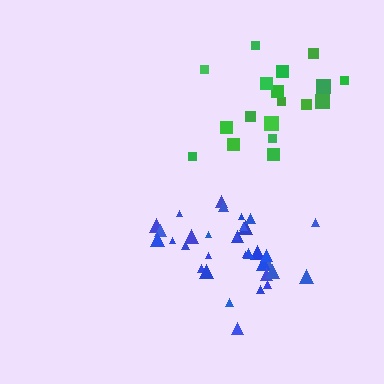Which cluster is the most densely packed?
Blue.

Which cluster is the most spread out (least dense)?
Green.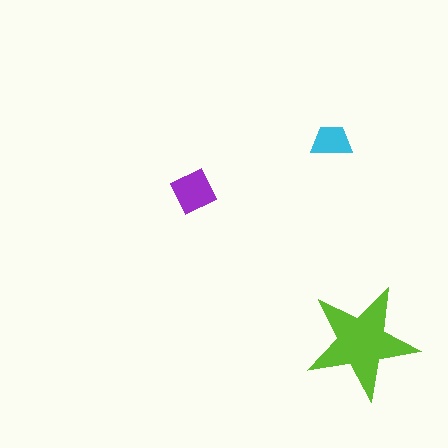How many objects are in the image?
There are 3 objects in the image.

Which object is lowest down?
The lime star is bottommost.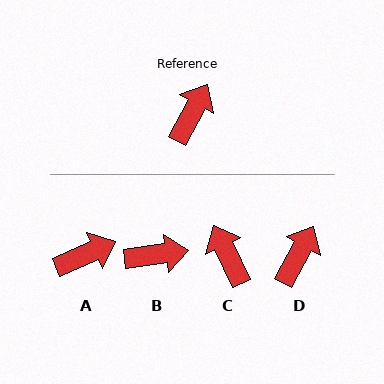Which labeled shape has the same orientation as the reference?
D.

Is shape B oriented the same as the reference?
No, it is off by about 54 degrees.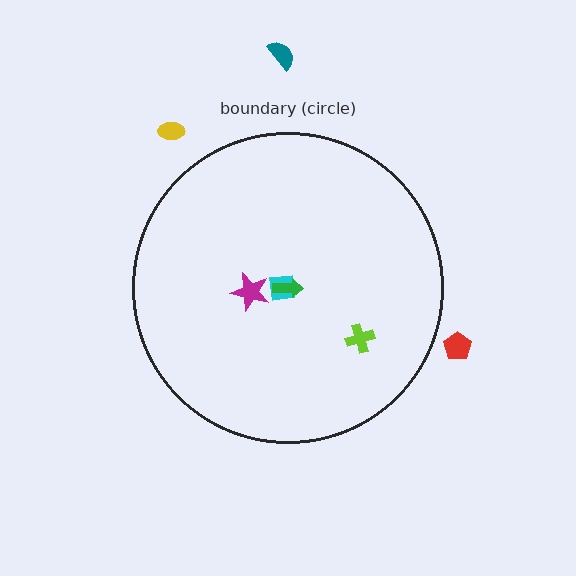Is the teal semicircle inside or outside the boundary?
Outside.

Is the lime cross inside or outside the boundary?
Inside.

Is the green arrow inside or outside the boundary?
Inside.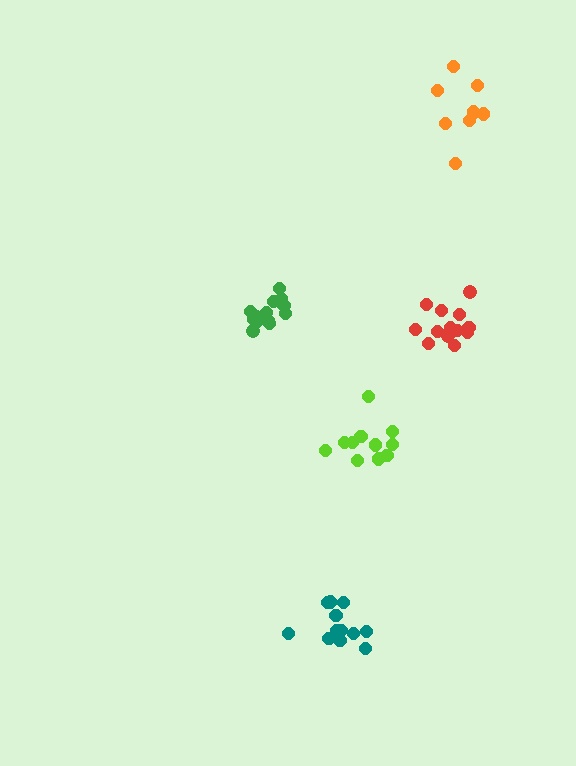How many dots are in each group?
Group 1: 13 dots, Group 2: 13 dots, Group 3: 11 dots, Group 4: 12 dots, Group 5: 9 dots (58 total).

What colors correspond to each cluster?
The clusters are colored: green, red, lime, teal, orange.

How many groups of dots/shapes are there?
There are 5 groups.